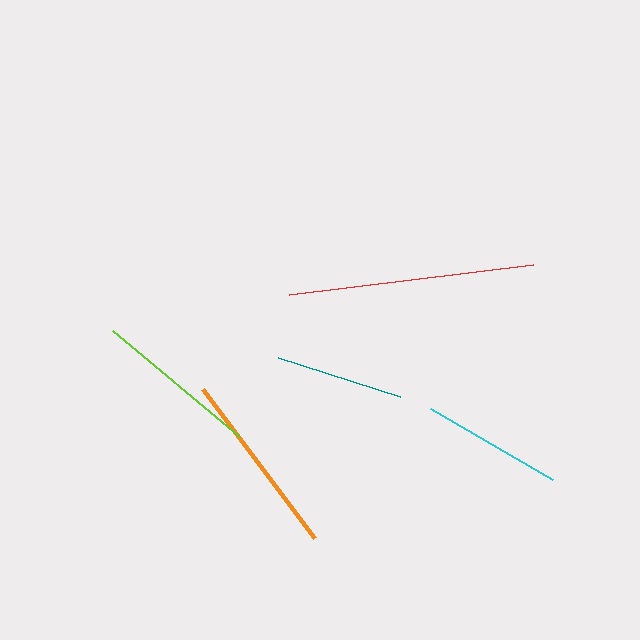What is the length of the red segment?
The red segment is approximately 246 pixels long.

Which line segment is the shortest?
The teal line is the shortest at approximately 128 pixels.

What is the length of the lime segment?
The lime segment is approximately 165 pixels long.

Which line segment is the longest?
The red line is the longest at approximately 246 pixels.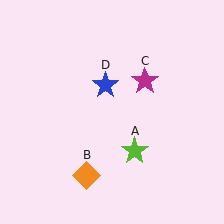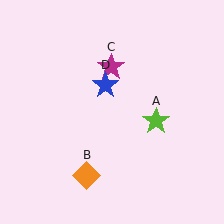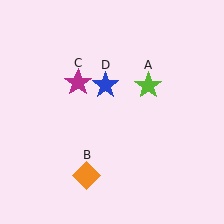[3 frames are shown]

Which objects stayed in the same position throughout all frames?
Orange diamond (object B) and blue star (object D) remained stationary.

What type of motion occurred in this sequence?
The lime star (object A), magenta star (object C) rotated counterclockwise around the center of the scene.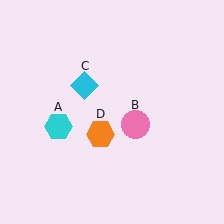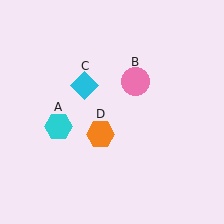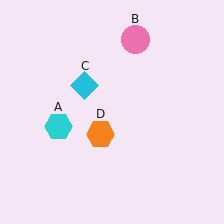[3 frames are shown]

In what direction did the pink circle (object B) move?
The pink circle (object B) moved up.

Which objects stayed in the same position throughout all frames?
Cyan hexagon (object A) and cyan diamond (object C) and orange hexagon (object D) remained stationary.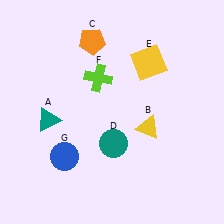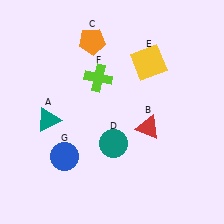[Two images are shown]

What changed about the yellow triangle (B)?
In Image 1, B is yellow. In Image 2, it changed to red.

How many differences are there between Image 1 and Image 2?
There is 1 difference between the two images.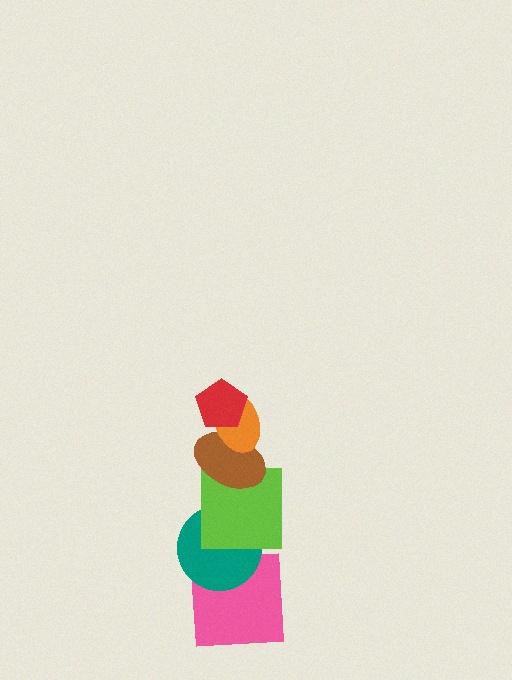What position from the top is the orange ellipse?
The orange ellipse is 2nd from the top.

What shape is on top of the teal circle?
The lime square is on top of the teal circle.